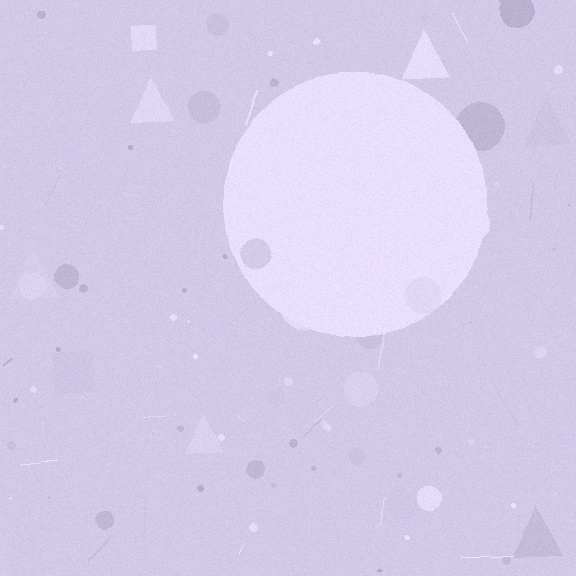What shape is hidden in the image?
A circle is hidden in the image.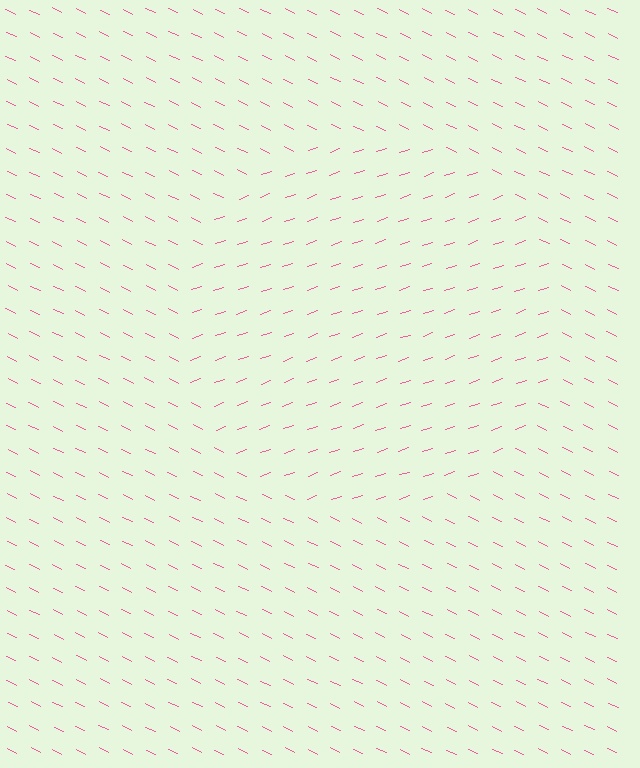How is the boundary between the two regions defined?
The boundary is defined purely by a change in line orientation (approximately 45 degrees difference). All lines are the same color and thickness.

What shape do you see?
I see a circle.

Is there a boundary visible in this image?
Yes, there is a texture boundary formed by a change in line orientation.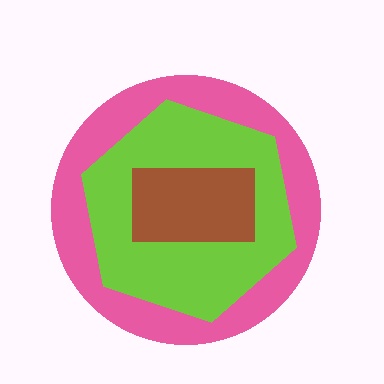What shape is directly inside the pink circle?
The lime hexagon.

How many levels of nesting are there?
3.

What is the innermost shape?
The brown rectangle.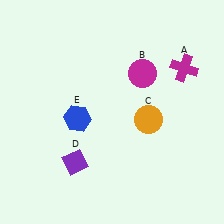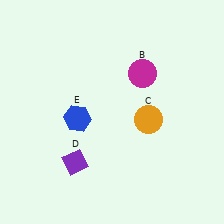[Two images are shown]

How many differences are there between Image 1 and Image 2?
There is 1 difference between the two images.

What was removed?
The magenta cross (A) was removed in Image 2.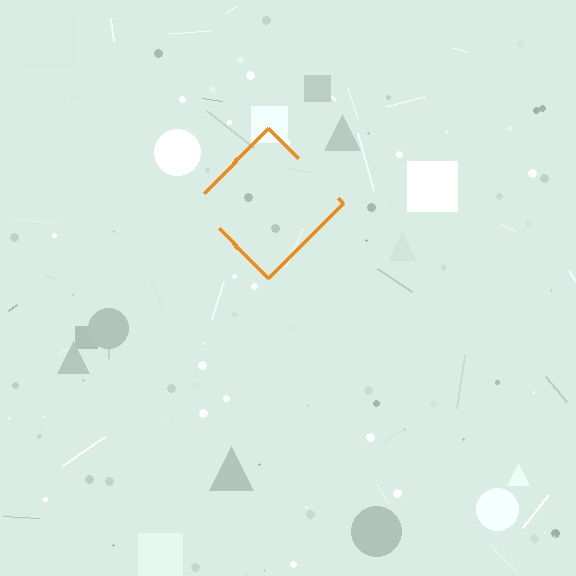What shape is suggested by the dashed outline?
The dashed outline suggests a diamond.